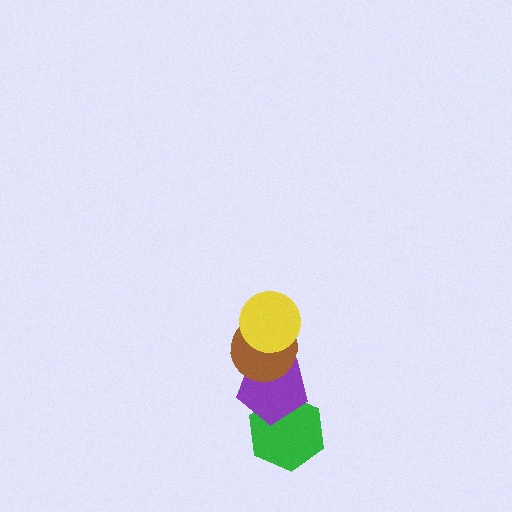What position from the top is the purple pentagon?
The purple pentagon is 3rd from the top.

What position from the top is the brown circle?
The brown circle is 2nd from the top.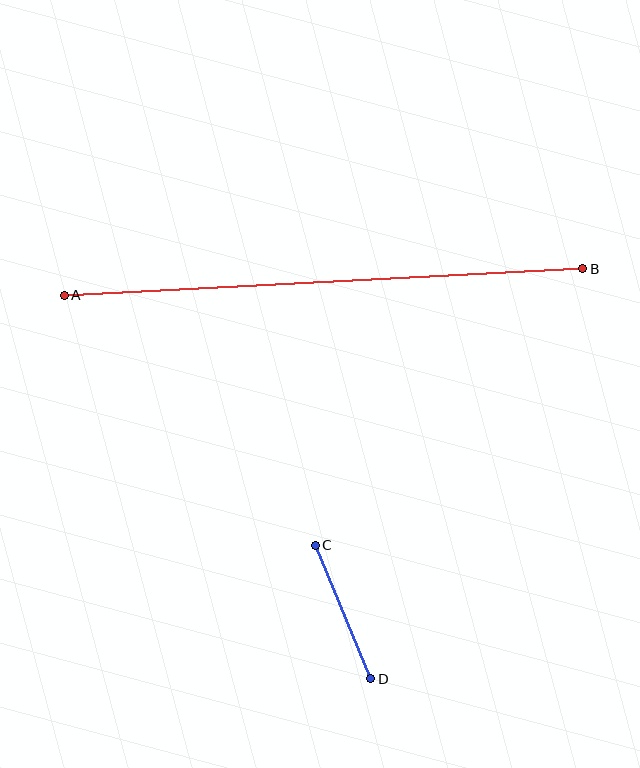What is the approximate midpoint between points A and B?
The midpoint is at approximately (323, 282) pixels.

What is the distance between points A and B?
The distance is approximately 519 pixels.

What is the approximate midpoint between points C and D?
The midpoint is at approximately (343, 612) pixels.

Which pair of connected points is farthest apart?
Points A and B are farthest apart.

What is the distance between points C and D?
The distance is approximately 145 pixels.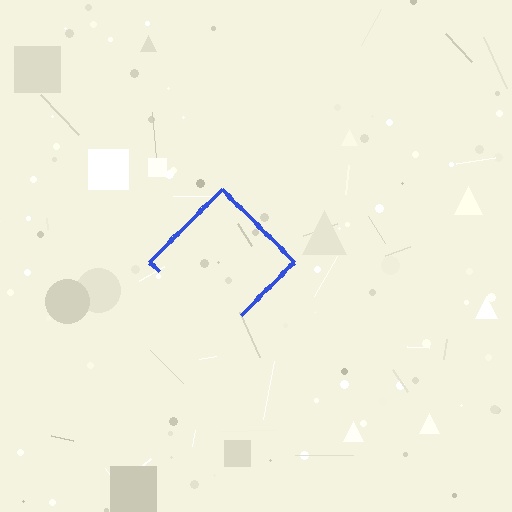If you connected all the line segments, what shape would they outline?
They would outline a diamond.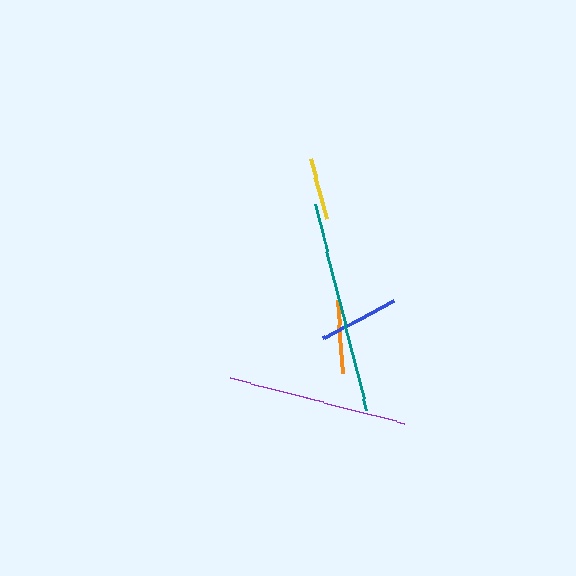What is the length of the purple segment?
The purple segment is approximately 180 pixels long.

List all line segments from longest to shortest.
From longest to shortest: teal, purple, blue, orange, yellow.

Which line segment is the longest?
The teal line is the longest at approximately 211 pixels.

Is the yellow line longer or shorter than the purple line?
The purple line is longer than the yellow line.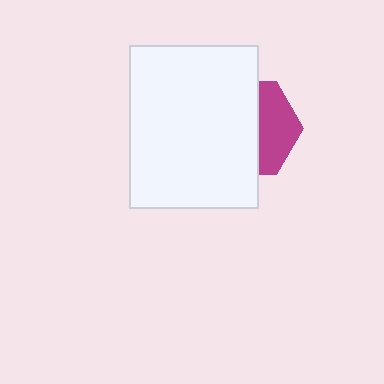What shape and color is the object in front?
The object in front is a white rectangle.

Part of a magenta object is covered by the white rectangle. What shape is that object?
It is a hexagon.